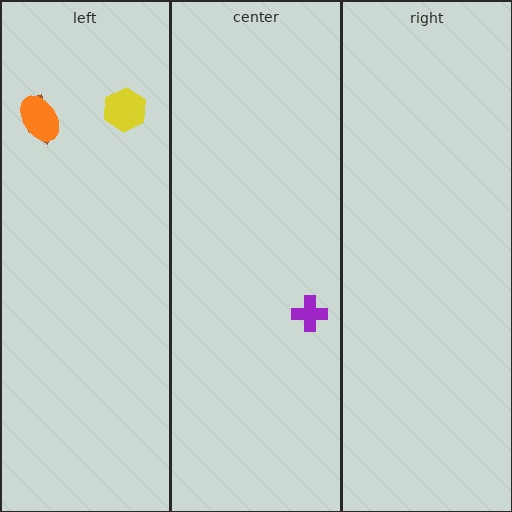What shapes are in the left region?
The brown arrow, the yellow hexagon, the orange ellipse.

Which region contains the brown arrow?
The left region.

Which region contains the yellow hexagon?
The left region.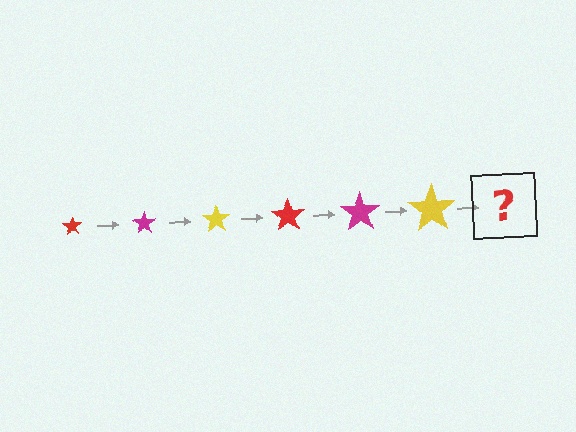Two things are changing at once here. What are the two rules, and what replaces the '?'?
The two rules are that the star grows larger each step and the color cycles through red, magenta, and yellow. The '?' should be a red star, larger than the previous one.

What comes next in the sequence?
The next element should be a red star, larger than the previous one.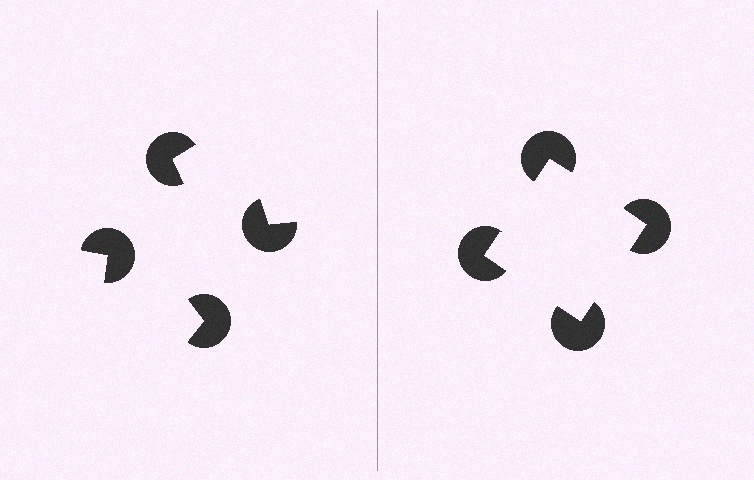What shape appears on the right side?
An illusory square.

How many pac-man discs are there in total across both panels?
8 — 4 on each side.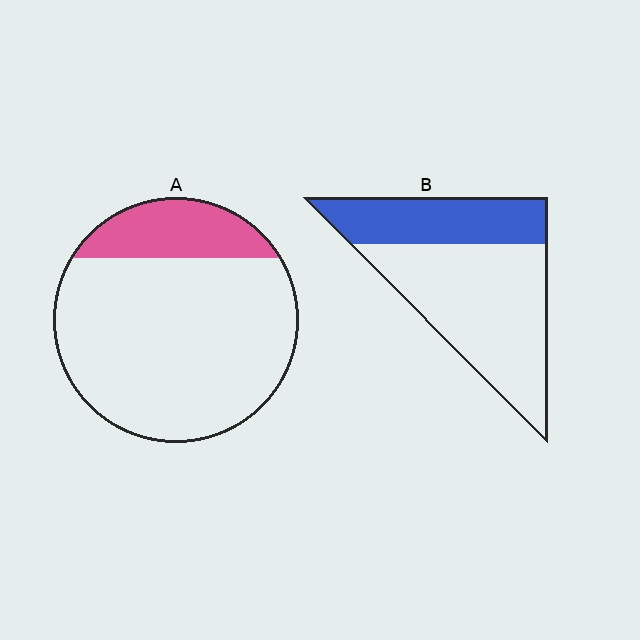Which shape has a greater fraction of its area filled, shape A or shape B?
Shape B.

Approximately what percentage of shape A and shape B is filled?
A is approximately 20% and B is approximately 35%.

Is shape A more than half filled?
No.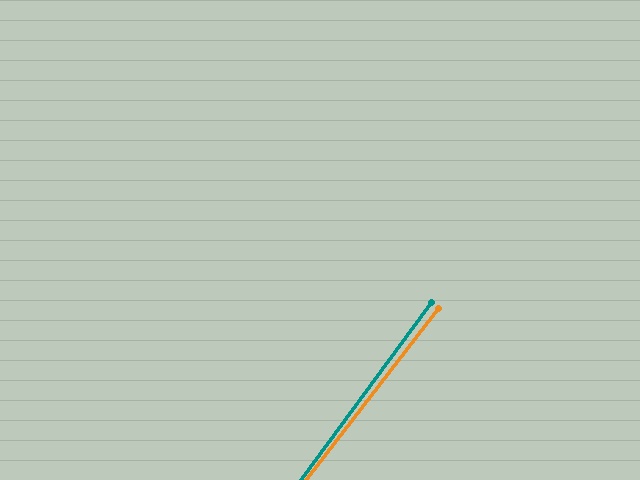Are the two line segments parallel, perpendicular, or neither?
Parallel — their directions differ by only 1.3°.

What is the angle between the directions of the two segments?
Approximately 1 degree.